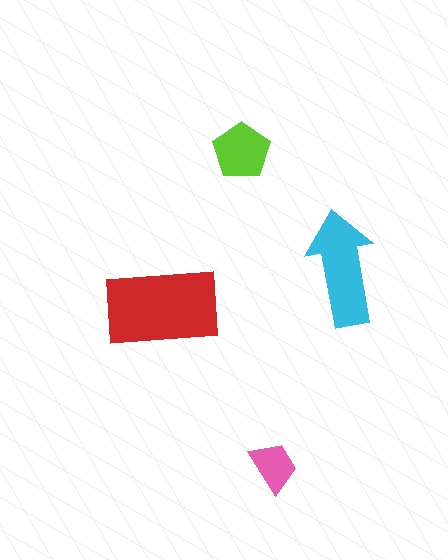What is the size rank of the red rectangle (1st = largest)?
1st.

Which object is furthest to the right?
The cyan arrow is rightmost.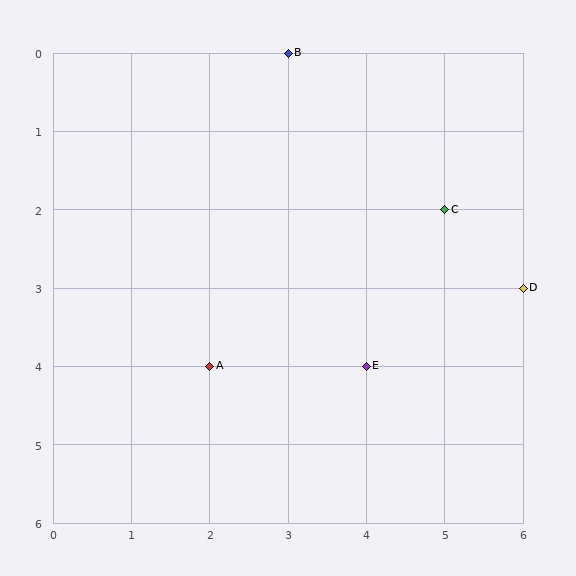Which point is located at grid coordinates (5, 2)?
Point C is at (5, 2).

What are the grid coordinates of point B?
Point B is at grid coordinates (3, 0).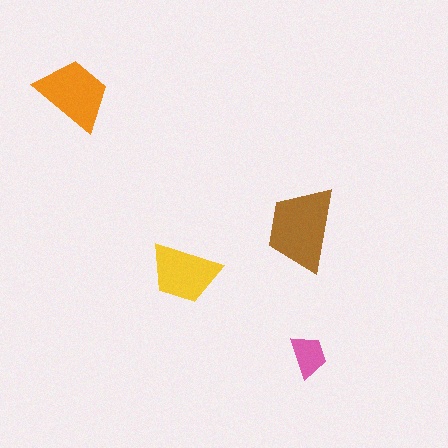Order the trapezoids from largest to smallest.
the brown one, the orange one, the yellow one, the pink one.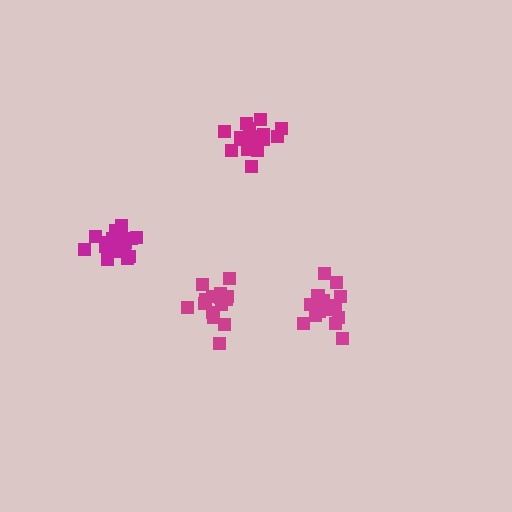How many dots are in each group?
Group 1: 17 dots, Group 2: 18 dots, Group 3: 16 dots, Group 4: 18 dots (69 total).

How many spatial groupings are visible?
There are 4 spatial groupings.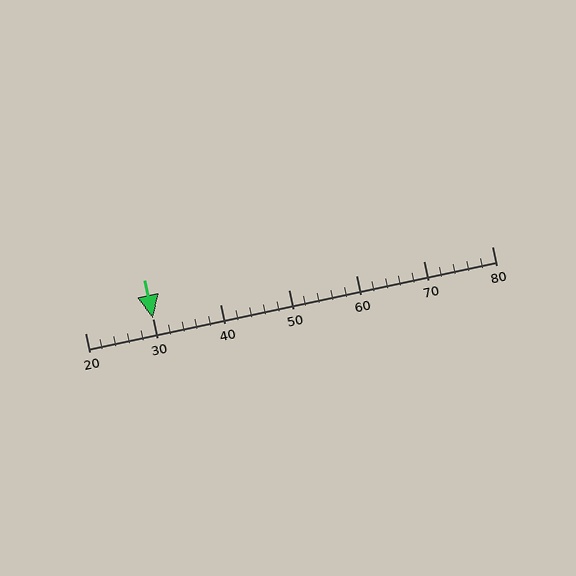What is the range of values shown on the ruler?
The ruler shows values from 20 to 80.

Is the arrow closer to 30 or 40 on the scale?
The arrow is closer to 30.